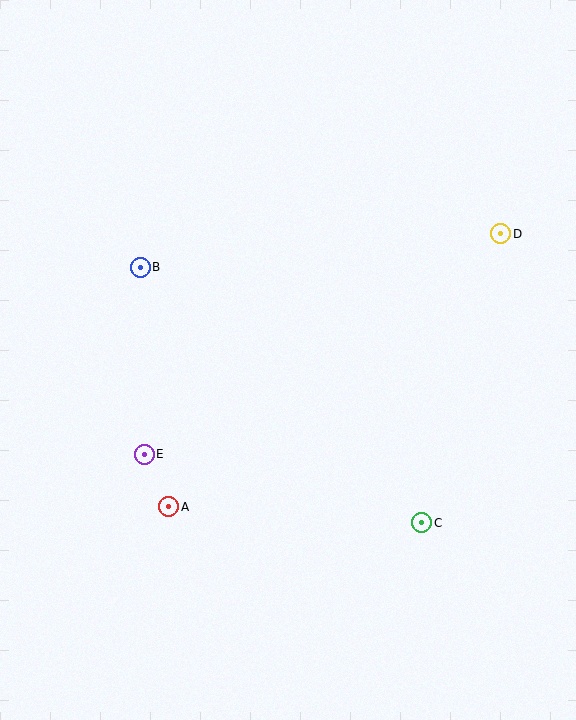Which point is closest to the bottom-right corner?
Point C is closest to the bottom-right corner.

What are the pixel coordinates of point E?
Point E is at (144, 454).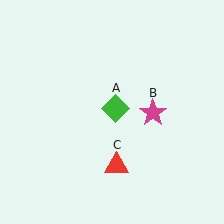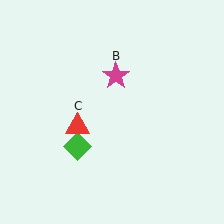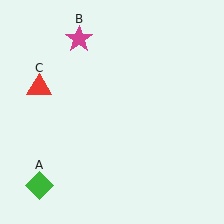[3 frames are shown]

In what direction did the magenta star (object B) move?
The magenta star (object B) moved up and to the left.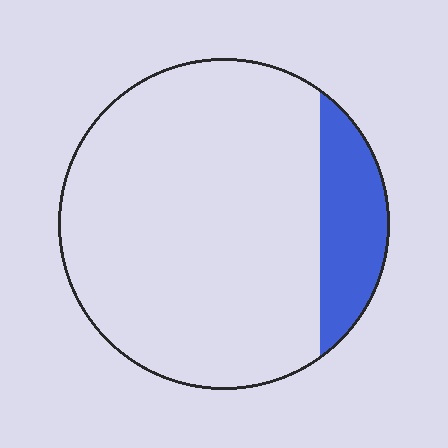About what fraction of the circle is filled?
About one sixth (1/6).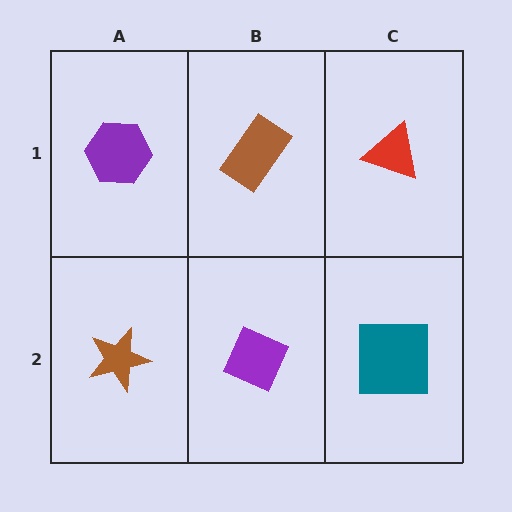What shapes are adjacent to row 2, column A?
A purple hexagon (row 1, column A), a purple diamond (row 2, column B).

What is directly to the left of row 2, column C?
A purple diamond.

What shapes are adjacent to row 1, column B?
A purple diamond (row 2, column B), a purple hexagon (row 1, column A), a red triangle (row 1, column C).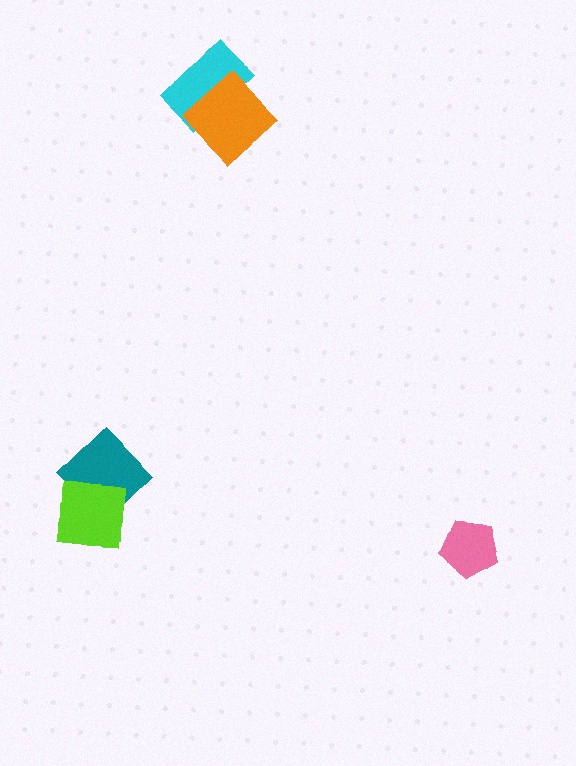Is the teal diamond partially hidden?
Yes, it is partially covered by another shape.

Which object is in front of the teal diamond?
The lime square is in front of the teal diamond.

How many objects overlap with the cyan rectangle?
1 object overlaps with the cyan rectangle.